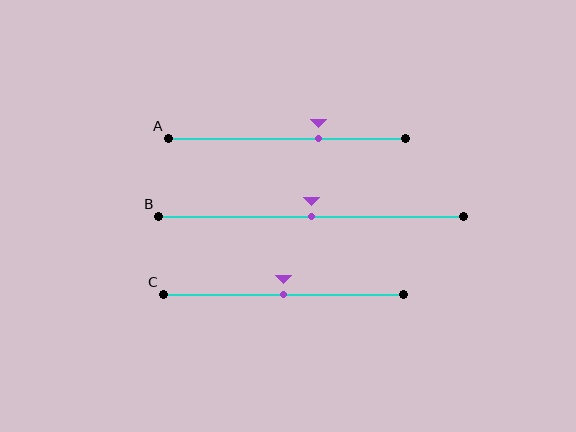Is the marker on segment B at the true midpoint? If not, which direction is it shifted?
Yes, the marker on segment B is at the true midpoint.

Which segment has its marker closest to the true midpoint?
Segment B has its marker closest to the true midpoint.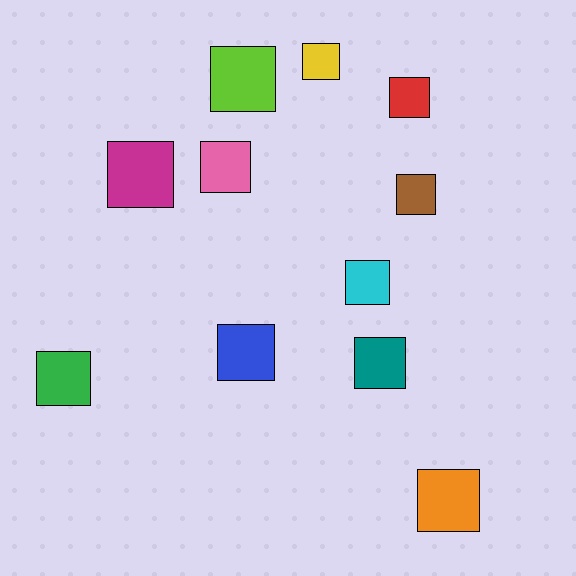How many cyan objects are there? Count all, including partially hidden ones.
There is 1 cyan object.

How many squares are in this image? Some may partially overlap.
There are 11 squares.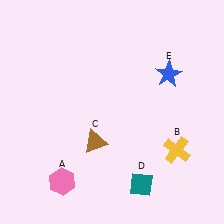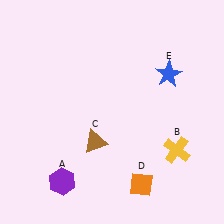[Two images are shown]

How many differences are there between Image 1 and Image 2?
There are 2 differences between the two images.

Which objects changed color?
A changed from pink to purple. D changed from teal to orange.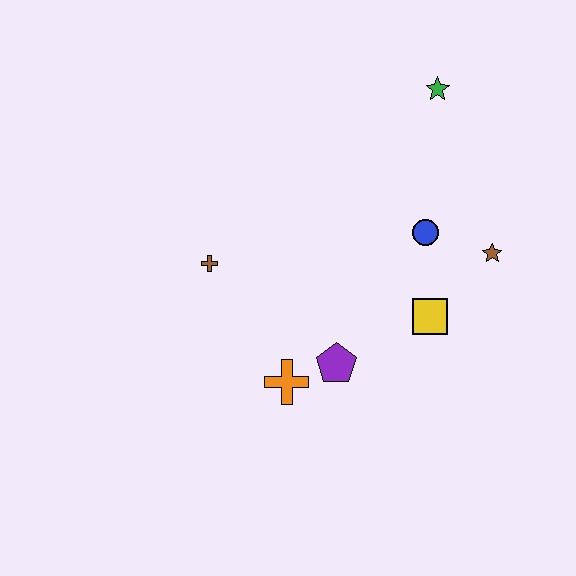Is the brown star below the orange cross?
No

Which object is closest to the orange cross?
The purple pentagon is closest to the orange cross.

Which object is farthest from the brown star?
The brown cross is farthest from the brown star.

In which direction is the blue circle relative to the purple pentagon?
The blue circle is above the purple pentagon.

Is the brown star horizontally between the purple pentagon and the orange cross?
No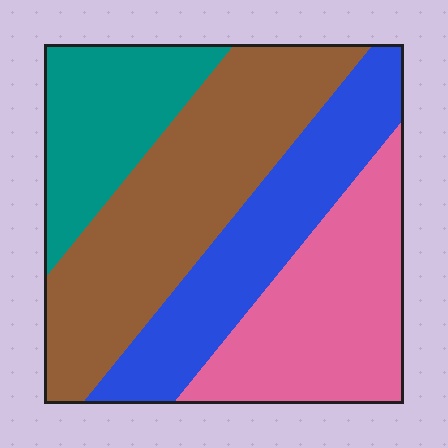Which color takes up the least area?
Teal, at roughly 15%.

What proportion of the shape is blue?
Blue takes up about one quarter (1/4) of the shape.